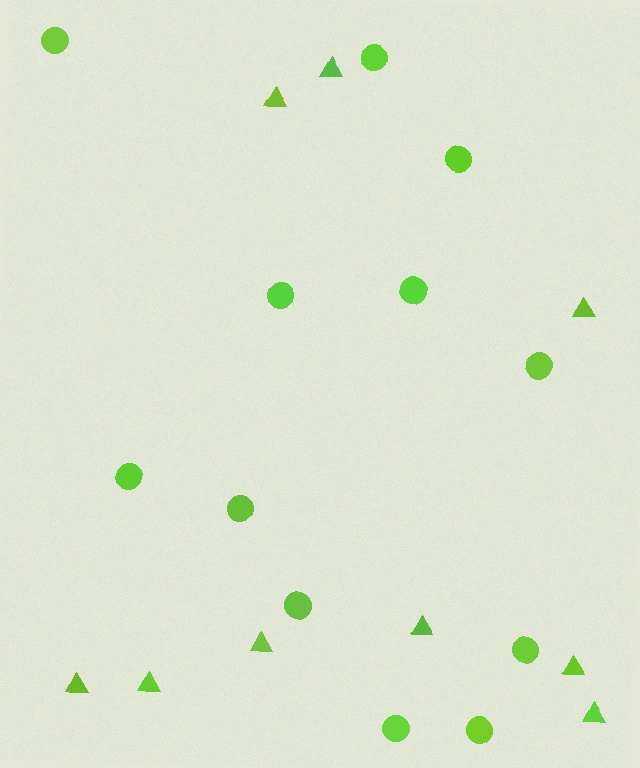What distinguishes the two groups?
There are 2 groups: one group of triangles (9) and one group of circles (12).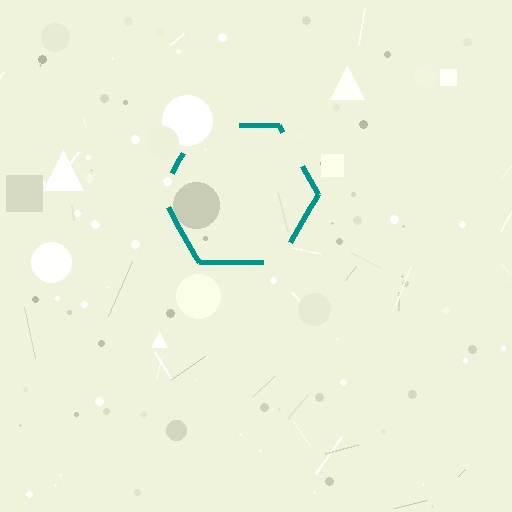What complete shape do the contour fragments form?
The contour fragments form a hexagon.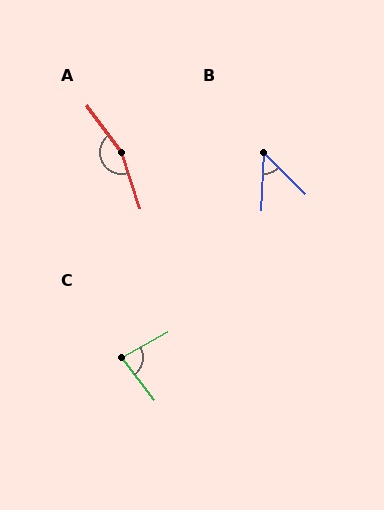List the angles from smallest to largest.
B (47°), C (82°), A (161°).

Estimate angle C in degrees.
Approximately 82 degrees.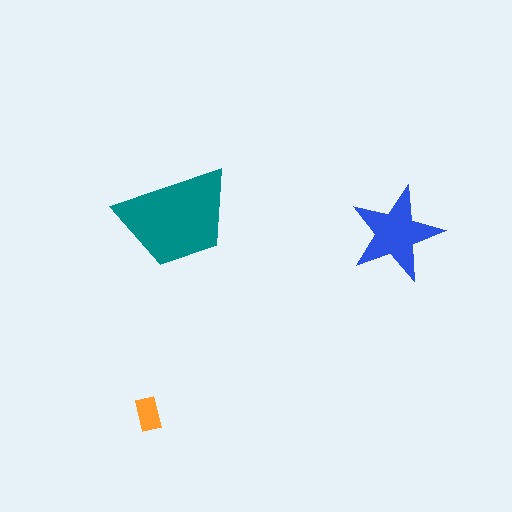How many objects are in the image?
There are 3 objects in the image.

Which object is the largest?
The teal trapezoid.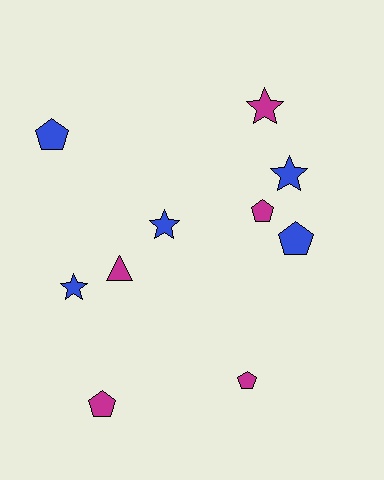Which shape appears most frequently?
Pentagon, with 5 objects.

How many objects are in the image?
There are 10 objects.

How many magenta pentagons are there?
There are 3 magenta pentagons.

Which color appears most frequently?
Blue, with 5 objects.